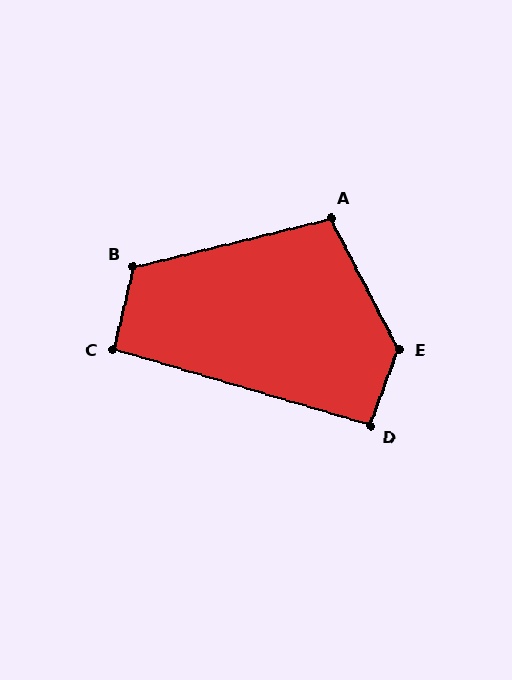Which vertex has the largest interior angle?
E, at approximately 132 degrees.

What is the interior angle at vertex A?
Approximately 104 degrees (obtuse).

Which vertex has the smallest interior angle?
C, at approximately 93 degrees.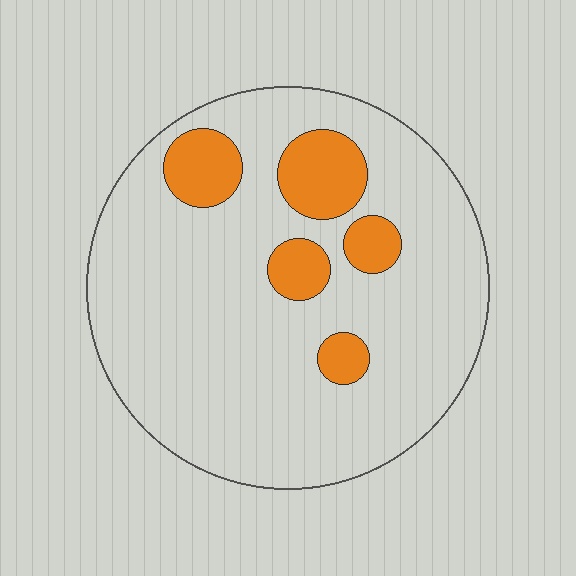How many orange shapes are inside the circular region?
5.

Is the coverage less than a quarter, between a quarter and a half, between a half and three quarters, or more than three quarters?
Less than a quarter.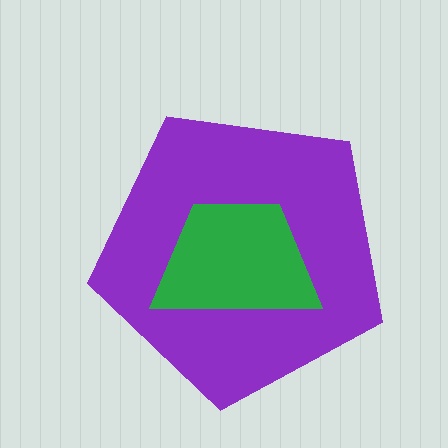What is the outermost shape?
The purple pentagon.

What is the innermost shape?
The green trapezoid.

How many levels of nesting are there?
2.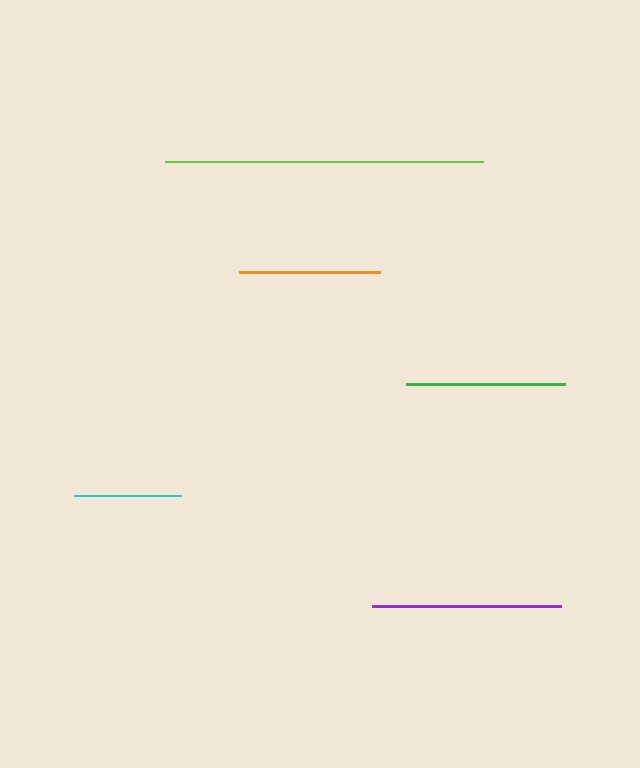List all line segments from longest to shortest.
From longest to shortest: lime, purple, green, orange, cyan.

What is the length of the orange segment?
The orange segment is approximately 142 pixels long.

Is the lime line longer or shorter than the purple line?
The lime line is longer than the purple line.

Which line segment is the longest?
The lime line is the longest at approximately 318 pixels.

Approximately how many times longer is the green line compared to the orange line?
The green line is approximately 1.1 times the length of the orange line.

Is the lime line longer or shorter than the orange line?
The lime line is longer than the orange line.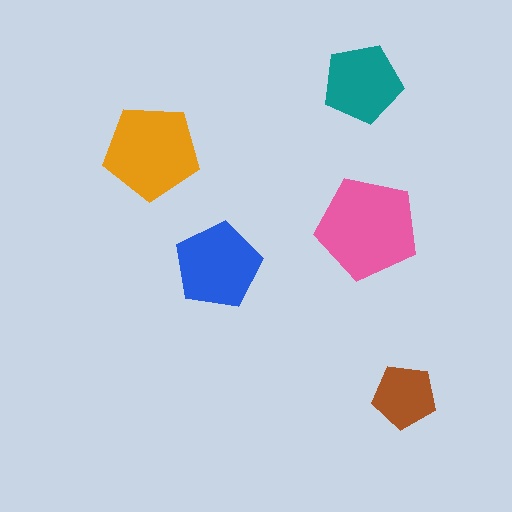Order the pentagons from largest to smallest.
the pink one, the orange one, the blue one, the teal one, the brown one.